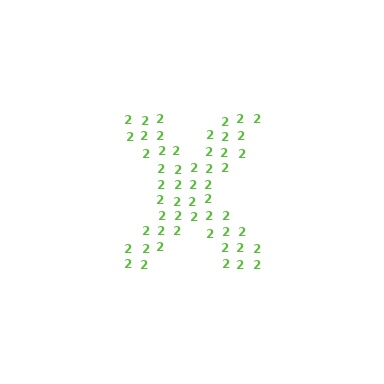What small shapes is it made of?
It is made of small digit 2's.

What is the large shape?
The large shape is the letter X.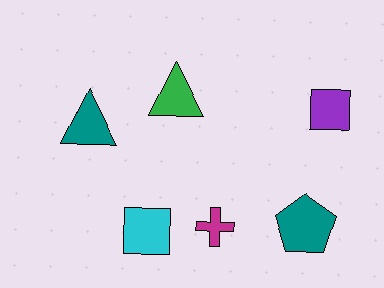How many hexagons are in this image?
There are no hexagons.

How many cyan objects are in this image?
There is 1 cyan object.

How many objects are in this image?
There are 6 objects.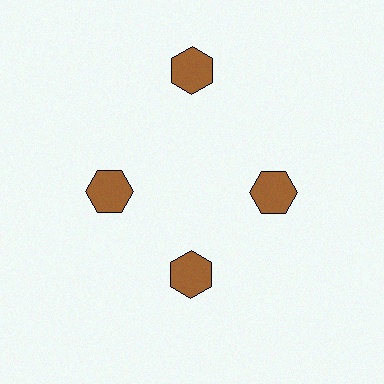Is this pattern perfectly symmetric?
No. The 4 brown hexagons are arranged in a ring, but one element near the 12 o'clock position is pushed outward from the center, breaking the 4-fold rotational symmetry.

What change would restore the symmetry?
The symmetry would be restored by moving it inward, back onto the ring so that all 4 hexagons sit at equal angles and equal distance from the center.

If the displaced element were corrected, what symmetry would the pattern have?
It would have 4-fold rotational symmetry — the pattern would map onto itself every 90 degrees.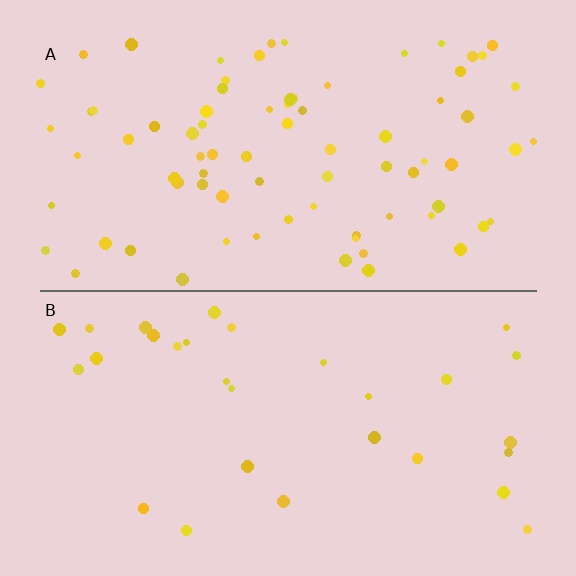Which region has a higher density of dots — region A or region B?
A (the top).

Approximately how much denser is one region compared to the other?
Approximately 2.6× — region A over region B.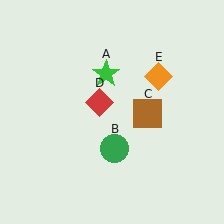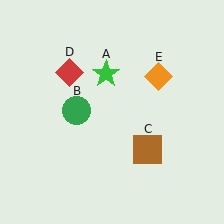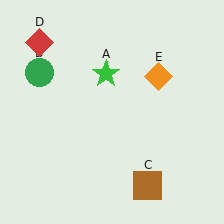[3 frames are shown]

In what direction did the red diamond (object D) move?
The red diamond (object D) moved up and to the left.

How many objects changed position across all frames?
3 objects changed position: green circle (object B), brown square (object C), red diamond (object D).